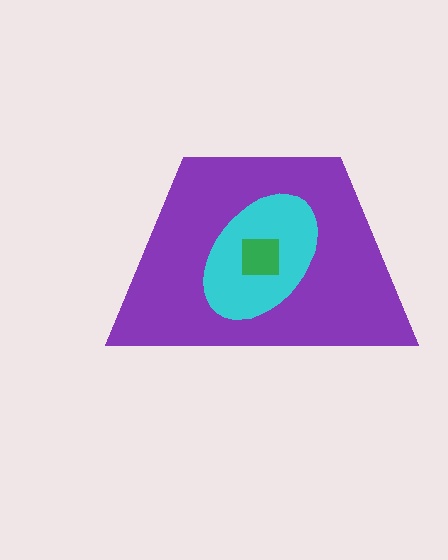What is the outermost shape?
The purple trapezoid.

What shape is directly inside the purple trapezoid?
The cyan ellipse.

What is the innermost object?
The green square.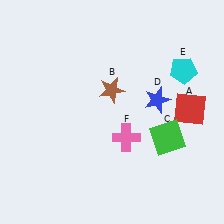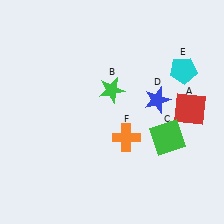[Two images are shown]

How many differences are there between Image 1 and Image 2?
There are 2 differences between the two images.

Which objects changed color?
B changed from brown to green. F changed from pink to orange.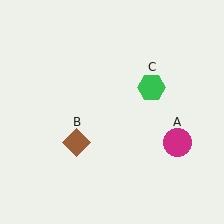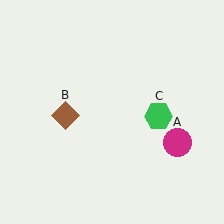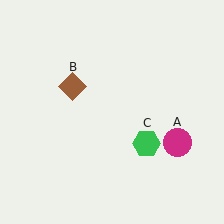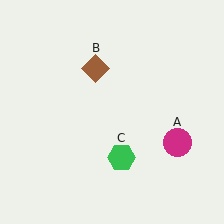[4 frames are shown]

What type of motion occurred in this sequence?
The brown diamond (object B), green hexagon (object C) rotated clockwise around the center of the scene.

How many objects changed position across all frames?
2 objects changed position: brown diamond (object B), green hexagon (object C).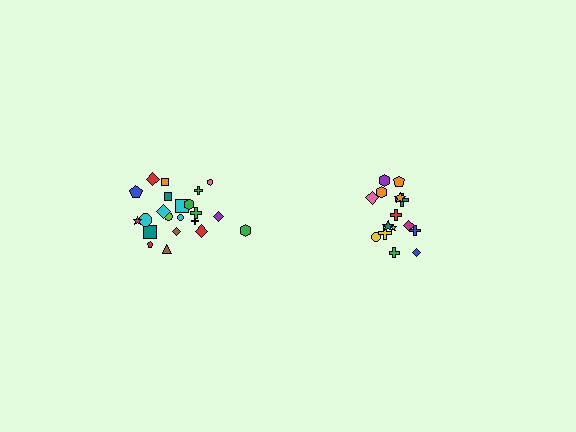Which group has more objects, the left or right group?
The left group.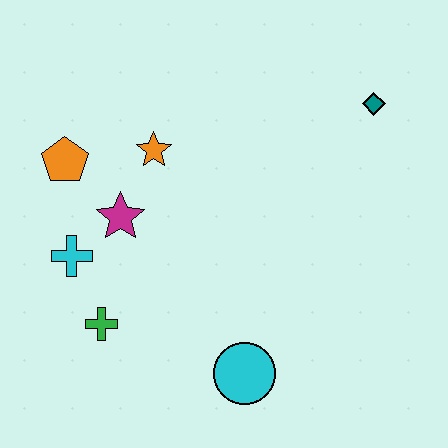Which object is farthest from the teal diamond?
The green cross is farthest from the teal diamond.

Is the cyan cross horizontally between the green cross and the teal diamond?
No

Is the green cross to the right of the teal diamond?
No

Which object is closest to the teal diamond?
The orange star is closest to the teal diamond.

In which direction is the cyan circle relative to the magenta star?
The cyan circle is below the magenta star.